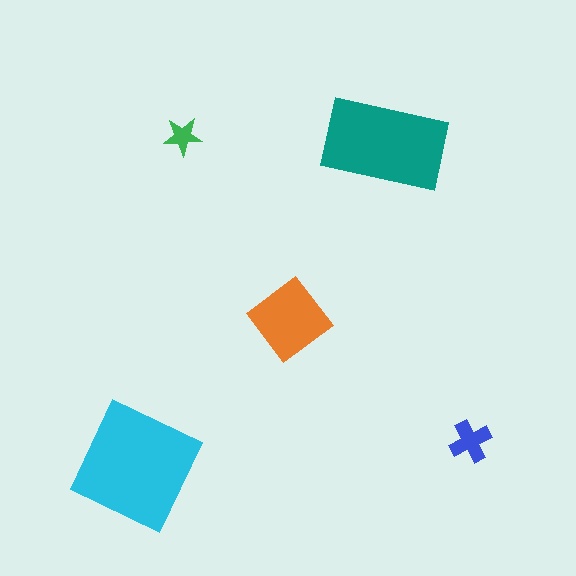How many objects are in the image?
There are 5 objects in the image.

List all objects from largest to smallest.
The cyan square, the teal rectangle, the orange diamond, the blue cross, the green star.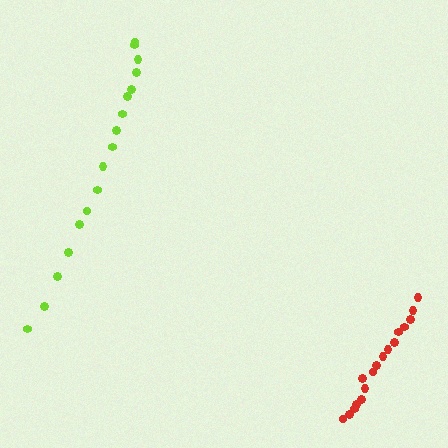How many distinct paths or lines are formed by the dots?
There are 2 distinct paths.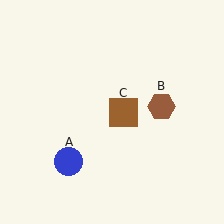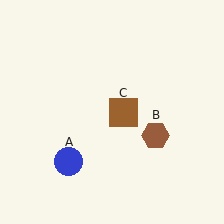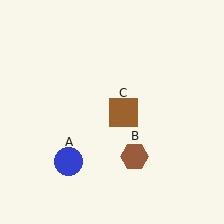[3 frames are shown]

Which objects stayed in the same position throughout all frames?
Blue circle (object A) and brown square (object C) remained stationary.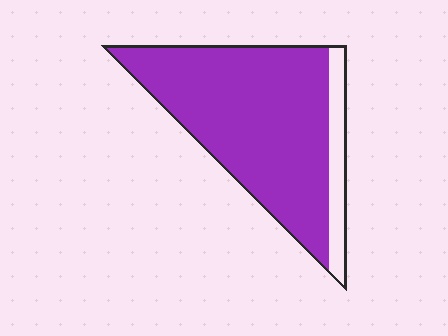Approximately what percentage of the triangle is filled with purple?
Approximately 85%.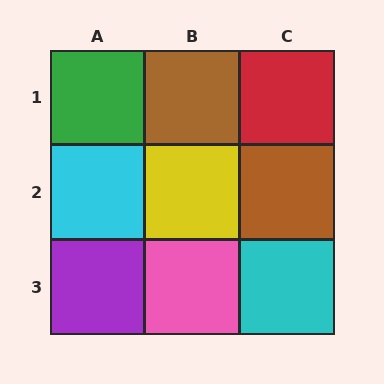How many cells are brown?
2 cells are brown.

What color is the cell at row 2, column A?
Cyan.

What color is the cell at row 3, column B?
Pink.